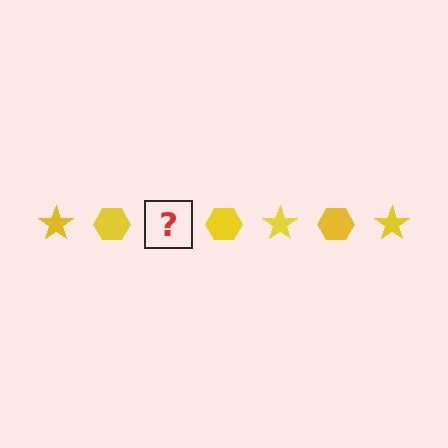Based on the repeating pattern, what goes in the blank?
The blank should be a yellow star.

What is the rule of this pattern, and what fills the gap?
The rule is that the pattern cycles through star, hexagon shapes in yellow. The gap should be filled with a yellow star.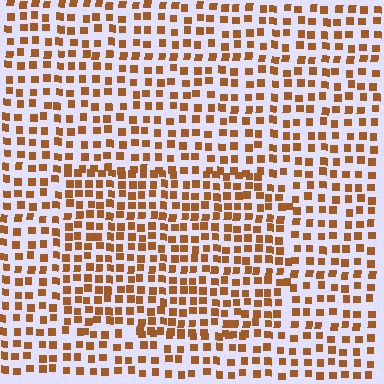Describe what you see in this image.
The image contains small brown elements arranged at two different densities. A rectangle-shaped region is visible where the elements are more densely packed than the surrounding area.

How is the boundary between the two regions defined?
The boundary is defined by a change in element density (approximately 1.4x ratio). All elements are the same color, size, and shape.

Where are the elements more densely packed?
The elements are more densely packed inside the rectangle boundary.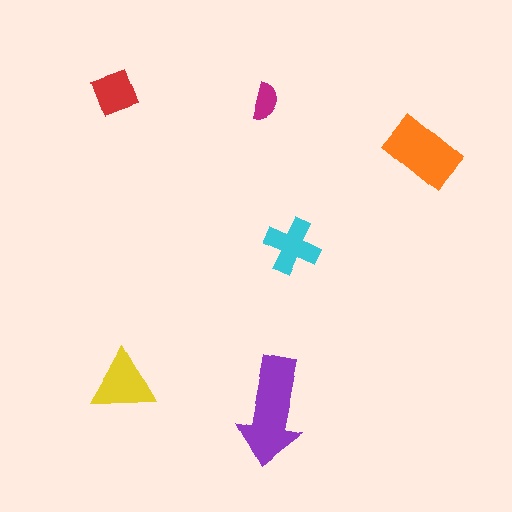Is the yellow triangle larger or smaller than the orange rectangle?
Smaller.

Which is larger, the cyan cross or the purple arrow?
The purple arrow.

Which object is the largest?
The purple arrow.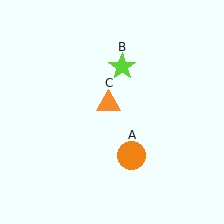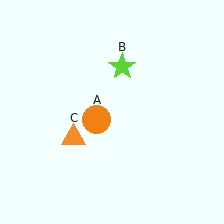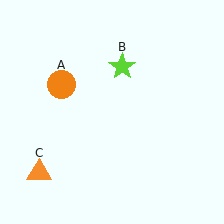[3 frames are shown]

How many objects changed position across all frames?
2 objects changed position: orange circle (object A), orange triangle (object C).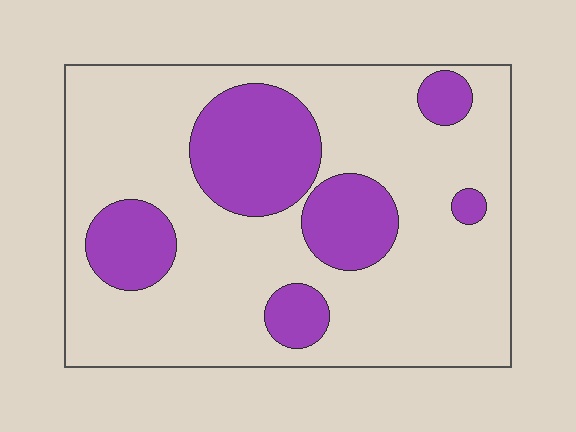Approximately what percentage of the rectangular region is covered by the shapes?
Approximately 25%.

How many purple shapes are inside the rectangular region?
6.